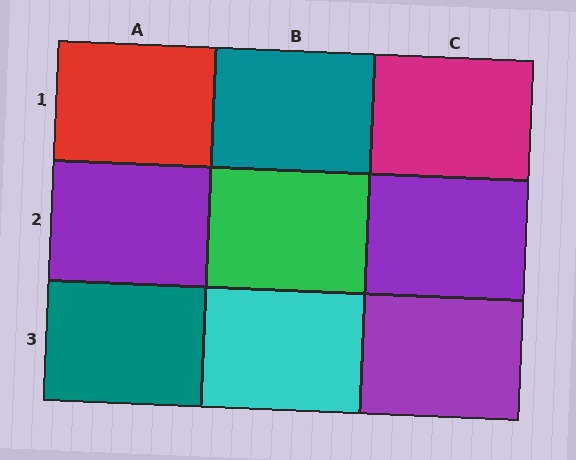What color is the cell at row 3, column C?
Purple.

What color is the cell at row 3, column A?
Teal.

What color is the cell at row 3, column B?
Cyan.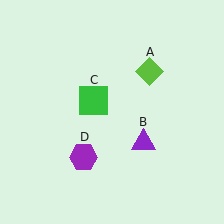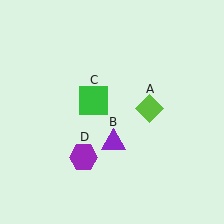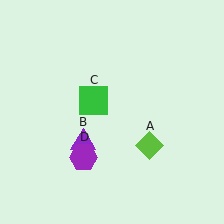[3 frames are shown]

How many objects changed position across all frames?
2 objects changed position: lime diamond (object A), purple triangle (object B).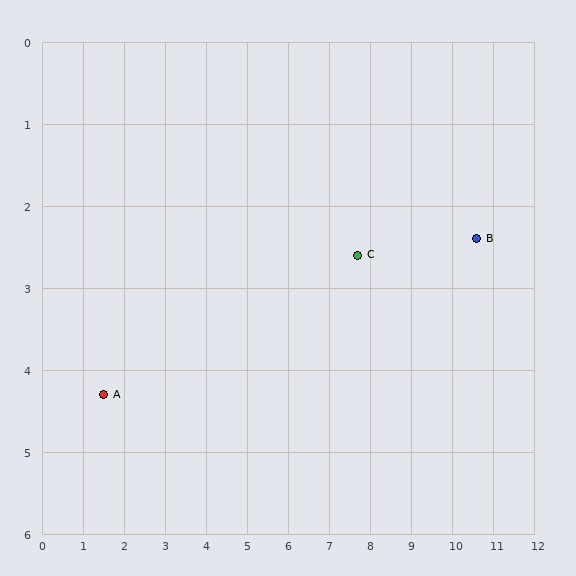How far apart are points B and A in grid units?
Points B and A are about 9.3 grid units apart.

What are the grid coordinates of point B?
Point B is at approximately (10.6, 2.4).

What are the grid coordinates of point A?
Point A is at approximately (1.5, 4.3).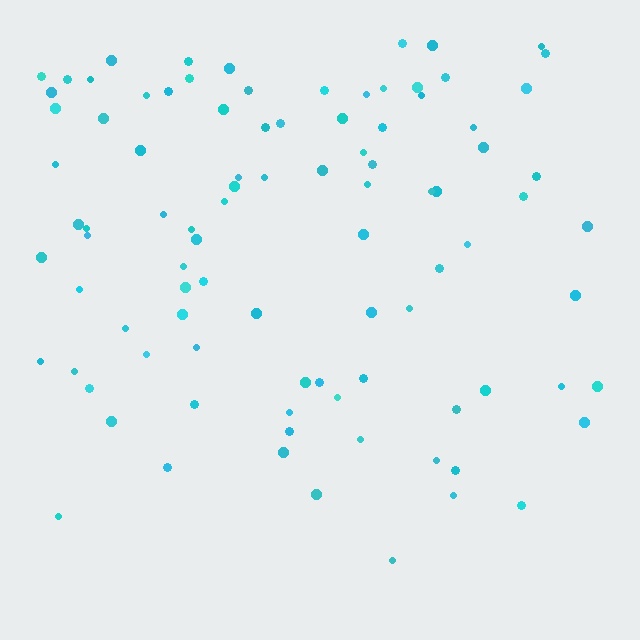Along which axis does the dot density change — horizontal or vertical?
Vertical.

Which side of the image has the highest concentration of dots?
The top.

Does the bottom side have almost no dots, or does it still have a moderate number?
Still a moderate number, just noticeably fewer than the top.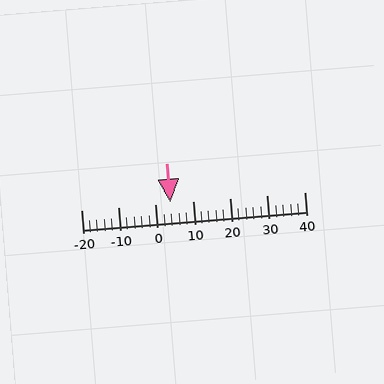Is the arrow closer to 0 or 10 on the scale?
The arrow is closer to 0.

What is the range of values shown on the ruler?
The ruler shows values from -20 to 40.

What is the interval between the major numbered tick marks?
The major tick marks are spaced 10 units apart.